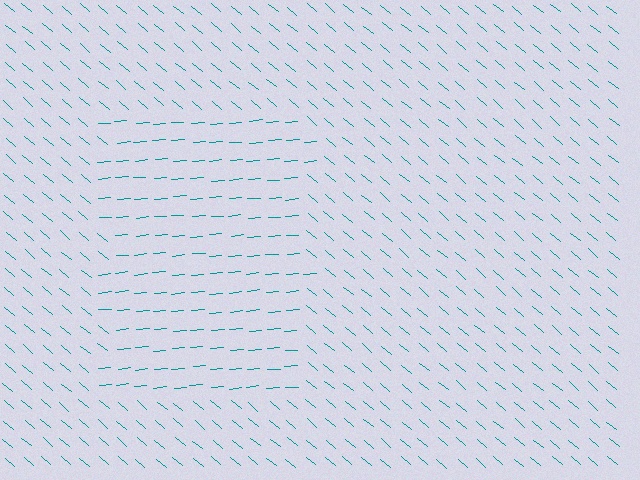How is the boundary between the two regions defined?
The boundary is defined purely by a change in line orientation (approximately 45 degrees difference). All lines are the same color and thickness.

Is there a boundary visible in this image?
Yes, there is a texture boundary formed by a change in line orientation.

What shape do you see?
I see a rectangle.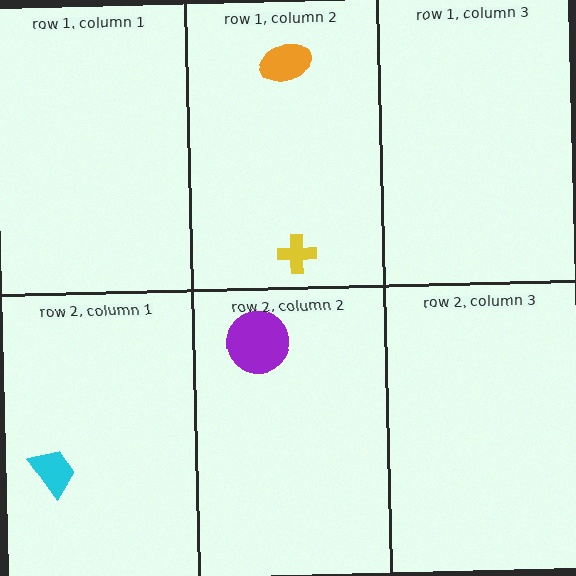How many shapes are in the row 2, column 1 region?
1.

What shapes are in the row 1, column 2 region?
The yellow cross, the orange ellipse.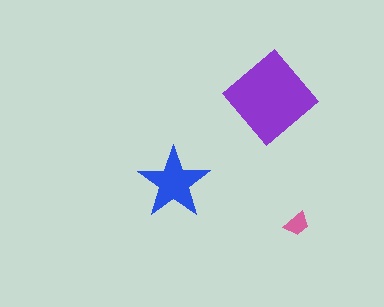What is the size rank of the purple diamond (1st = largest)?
1st.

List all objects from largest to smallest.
The purple diamond, the blue star, the pink trapezoid.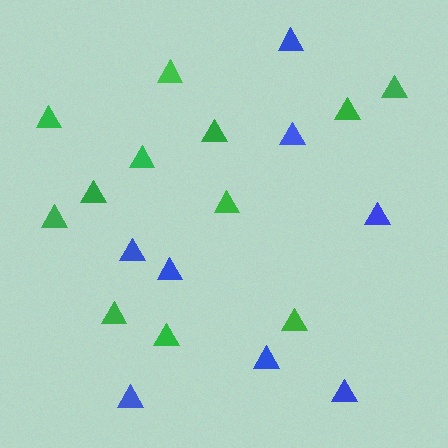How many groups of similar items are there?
There are 2 groups: one group of green triangles (12) and one group of blue triangles (8).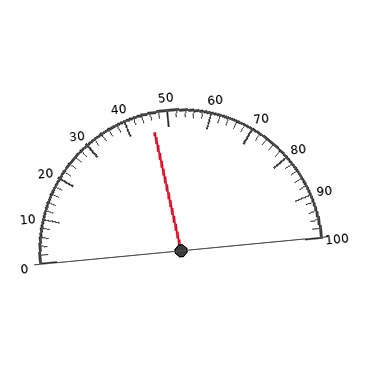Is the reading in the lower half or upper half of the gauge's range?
The reading is in the lower half of the range (0 to 100).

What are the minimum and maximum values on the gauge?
The gauge ranges from 0 to 100.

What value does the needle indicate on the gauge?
The needle indicates approximately 46.